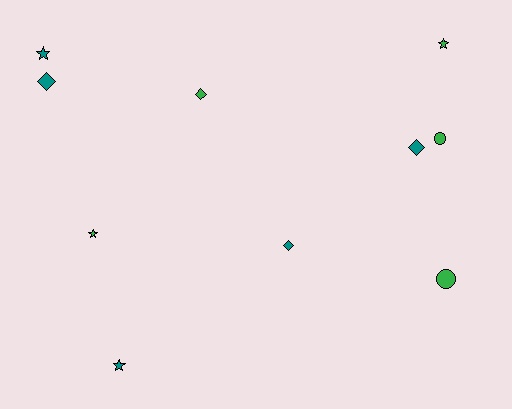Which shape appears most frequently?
Diamond, with 4 objects.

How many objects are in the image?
There are 10 objects.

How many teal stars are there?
There are 2 teal stars.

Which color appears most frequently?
Green, with 5 objects.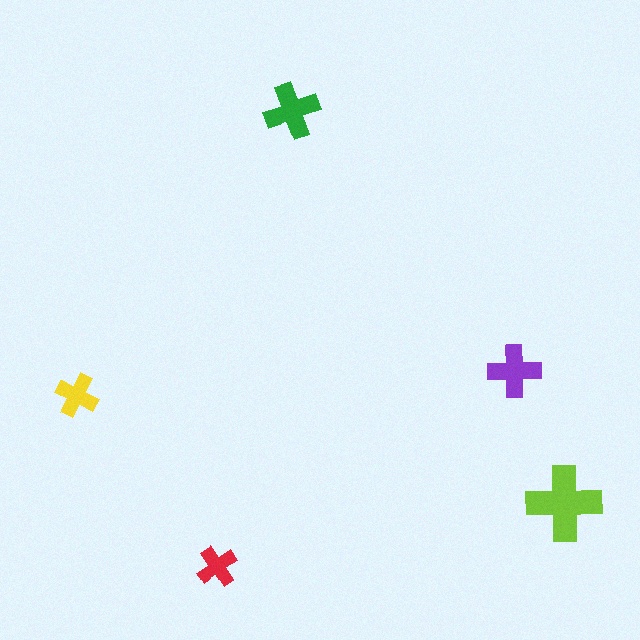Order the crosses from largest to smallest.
the lime one, the green one, the purple one, the yellow one, the red one.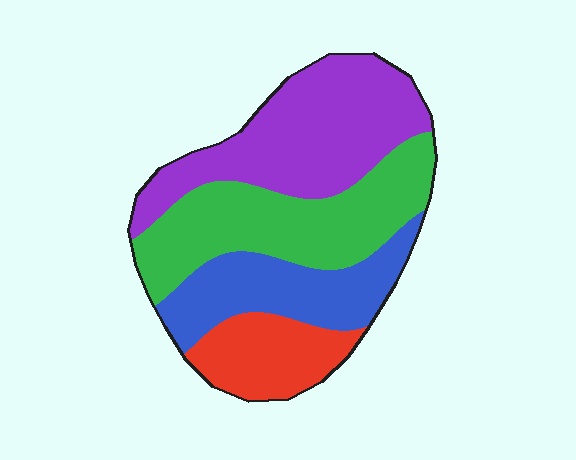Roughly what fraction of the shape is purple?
Purple covers about 35% of the shape.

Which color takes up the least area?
Red, at roughly 15%.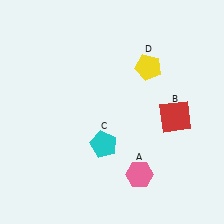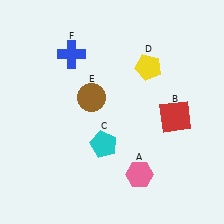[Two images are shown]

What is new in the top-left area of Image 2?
A blue cross (F) was added in the top-left area of Image 2.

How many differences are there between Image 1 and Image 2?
There are 2 differences between the two images.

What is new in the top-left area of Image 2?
A brown circle (E) was added in the top-left area of Image 2.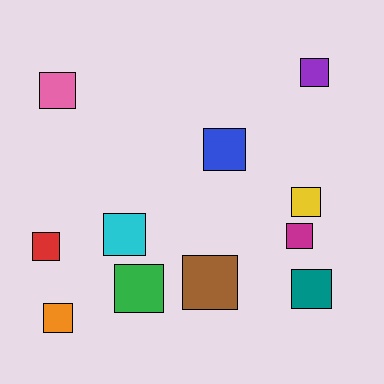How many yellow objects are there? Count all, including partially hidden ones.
There is 1 yellow object.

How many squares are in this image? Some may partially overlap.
There are 11 squares.